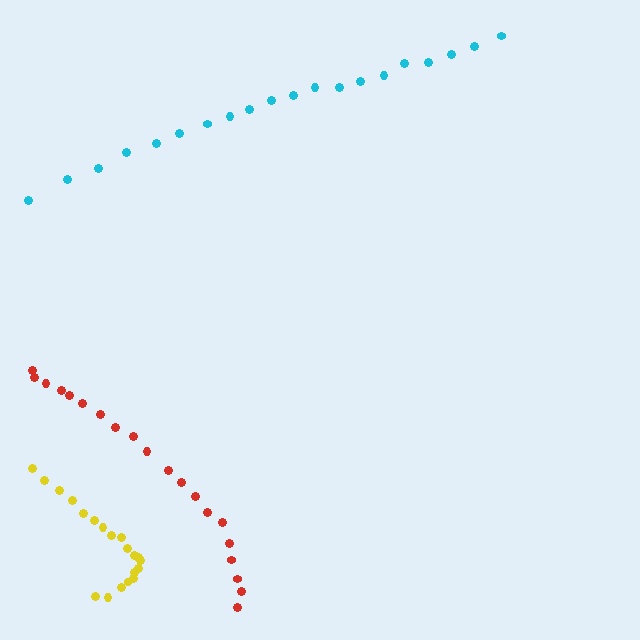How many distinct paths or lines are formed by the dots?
There are 3 distinct paths.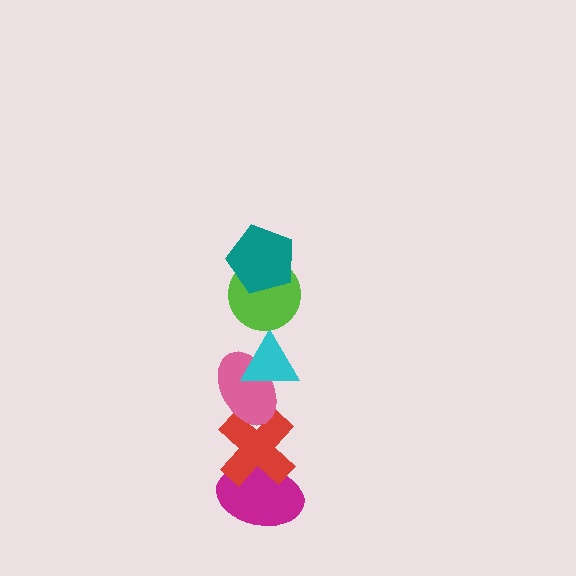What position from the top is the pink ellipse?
The pink ellipse is 4th from the top.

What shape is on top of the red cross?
The pink ellipse is on top of the red cross.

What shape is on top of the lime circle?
The teal pentagon is on top of the lime circle.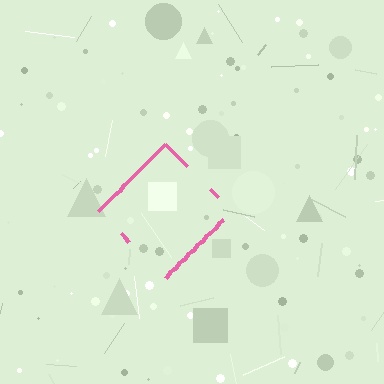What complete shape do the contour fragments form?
The contour fragments form a diamond.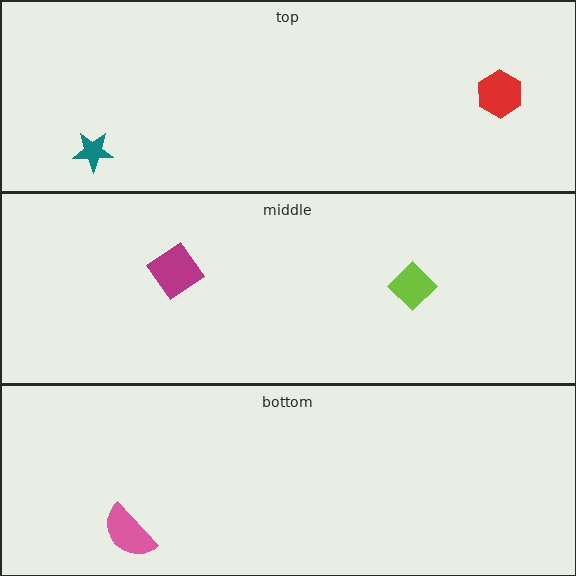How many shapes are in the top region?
2.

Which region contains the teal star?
The top region.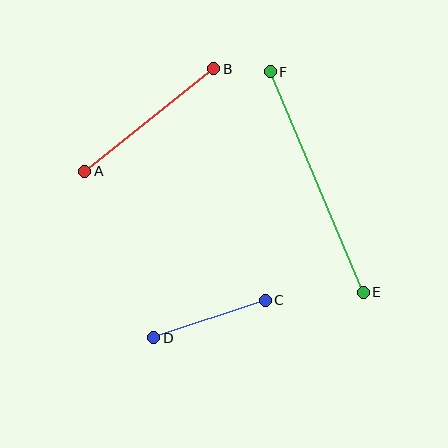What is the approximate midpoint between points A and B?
The midpoint is at approximately (149, 120) pixels.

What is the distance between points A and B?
The distance is approximately 165 pixels.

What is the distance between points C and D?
The distance is approximately 118 pixels.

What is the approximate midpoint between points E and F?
The midpoint is at approximately (317, 182) pixels.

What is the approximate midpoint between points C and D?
The midpoint is at approximately (210, 319) pixels.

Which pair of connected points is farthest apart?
Points E and F are farthest apart.